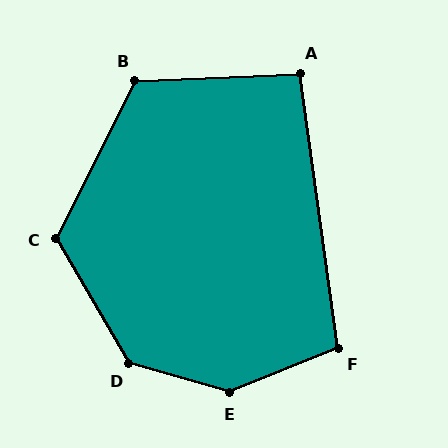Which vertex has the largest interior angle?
E, at approximately 142 degrees.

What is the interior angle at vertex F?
Approximately 104 degrees (obtuse).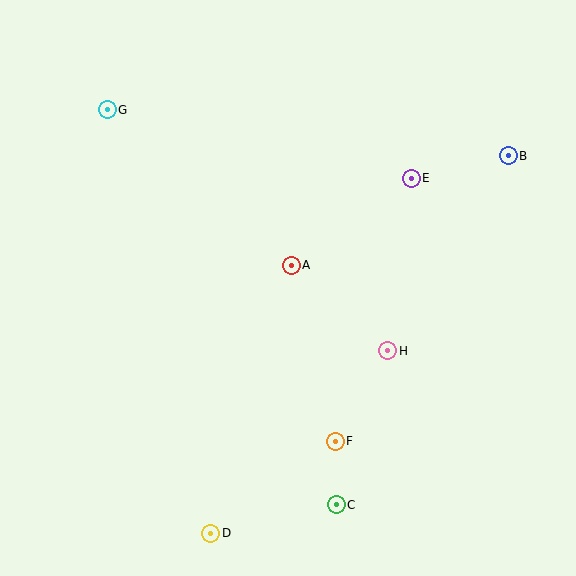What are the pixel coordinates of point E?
Point E is at (411, 178).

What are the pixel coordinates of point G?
Point G is at (107, 110).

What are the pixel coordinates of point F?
Point F is at (335, 441).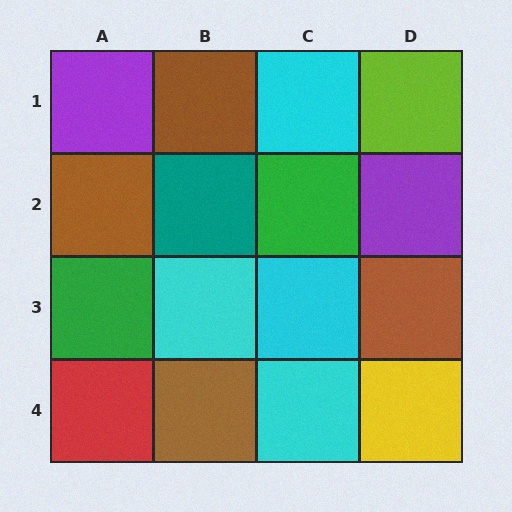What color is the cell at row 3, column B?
Cyan.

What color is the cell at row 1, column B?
Brown.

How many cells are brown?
4 cells are brown.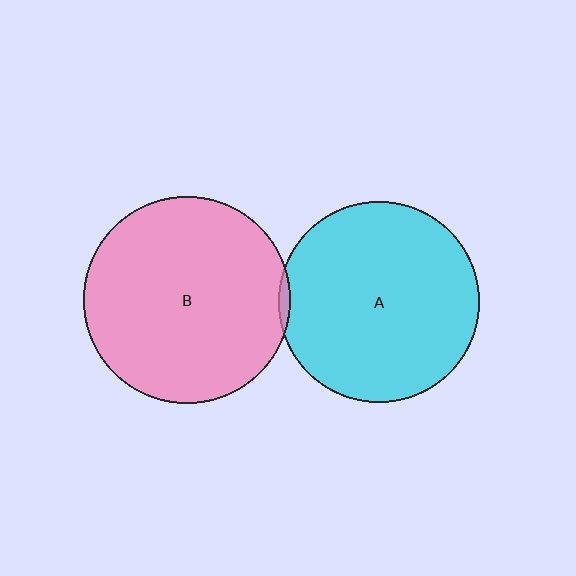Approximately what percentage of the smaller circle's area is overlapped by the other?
Approximately 5%.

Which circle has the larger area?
Circle B (pink).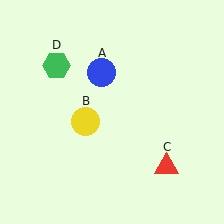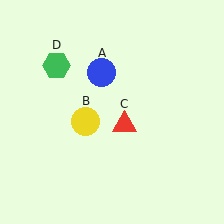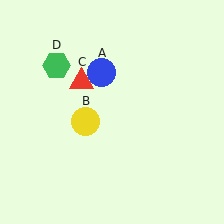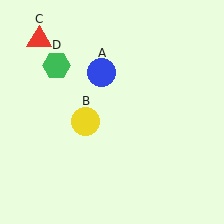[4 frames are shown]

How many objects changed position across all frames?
1 object changed position: red triangle (object C).